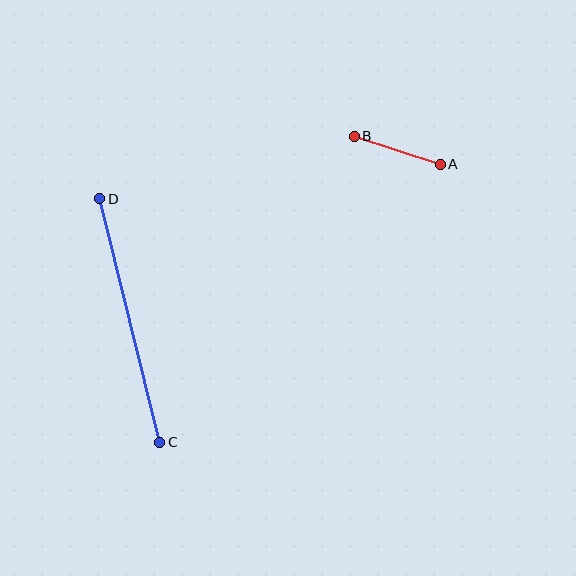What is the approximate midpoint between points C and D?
The midpoint is at approximately (130, 321) pixels.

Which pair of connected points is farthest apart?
Points C and D are farthest apart.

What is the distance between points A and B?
The distance is approximately 90 pixels.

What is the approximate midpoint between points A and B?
The midpoint is at approximately (397, 150) pixels.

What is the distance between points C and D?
The distance is approximately 251 pixels.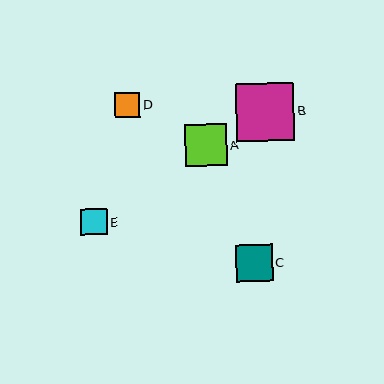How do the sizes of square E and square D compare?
Square E and square D are approximately the same size.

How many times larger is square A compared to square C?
Square A is approximately 1.1 times the size of square C.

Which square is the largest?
Square B is the largest with a size of approximately 58 pixels.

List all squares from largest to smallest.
From largest to smallest: B, A, C, E, D.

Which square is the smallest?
Square D is the smallest with a size of approximately 26 pixels.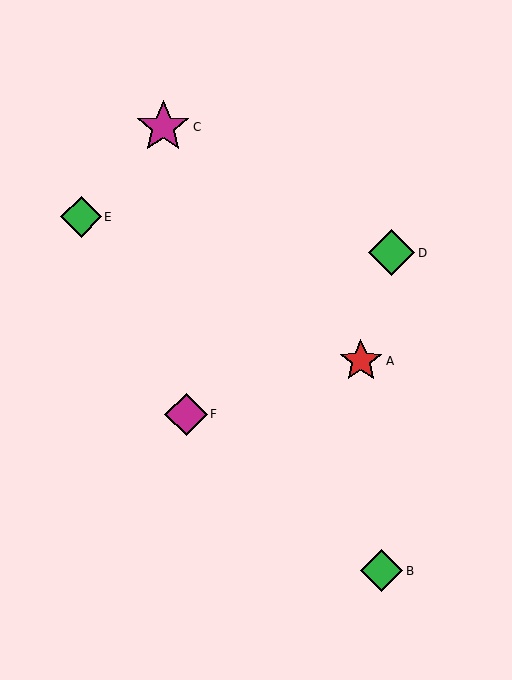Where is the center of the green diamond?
The center of the green diamond is at (392, 253).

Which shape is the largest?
The magenta star (labeled C) is the largest.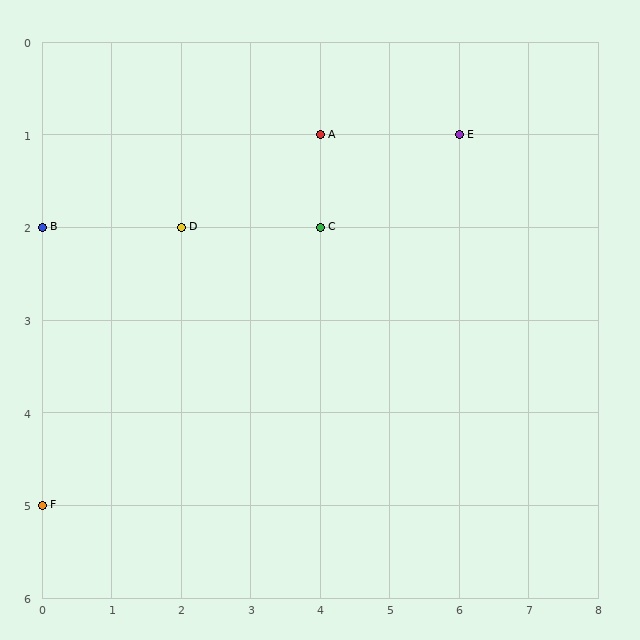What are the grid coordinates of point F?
Point F is at grid coordinates (0, 5).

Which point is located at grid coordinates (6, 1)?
Point E is at (6, 1).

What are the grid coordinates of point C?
Point C is at grid coordinates (4, 2).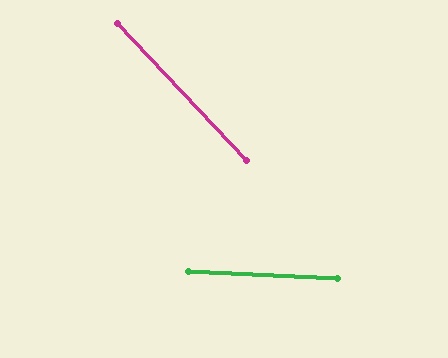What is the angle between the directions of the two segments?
Approximately 44 degrees.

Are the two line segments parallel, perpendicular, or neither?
Neither parallel nor perpendicular — they differ by about 44°.